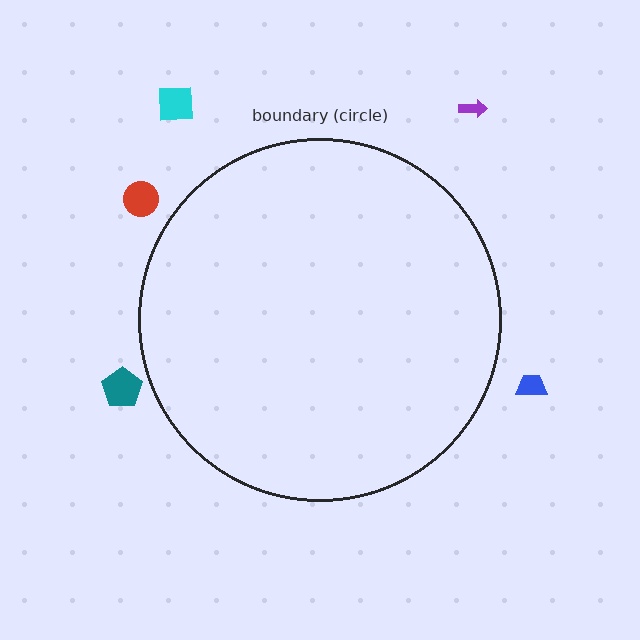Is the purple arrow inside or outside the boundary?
Outside.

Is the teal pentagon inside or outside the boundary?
Outside.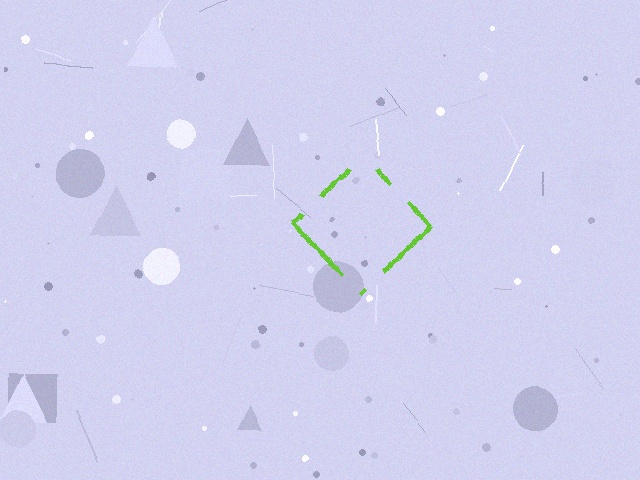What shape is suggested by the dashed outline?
The dashed outline suggests a diamond.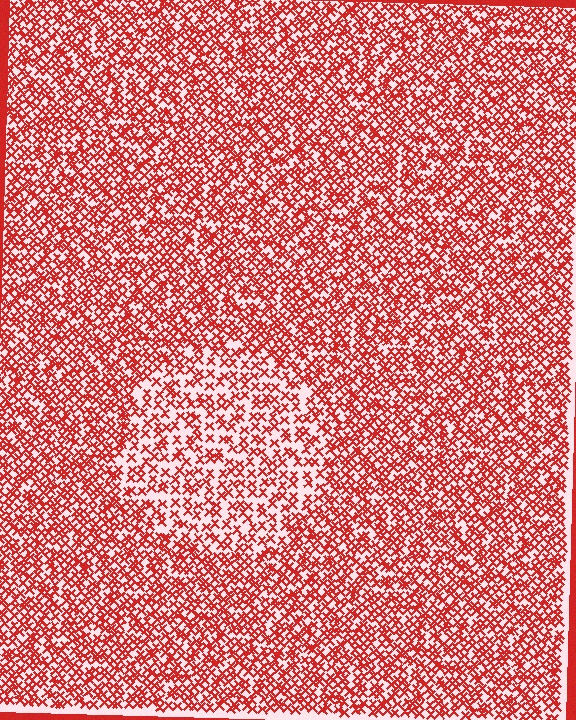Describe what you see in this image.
The image contains small red elements arranged at two different densities. A circle-shaped region is visible where the elements are less densely packed than the surrounding area.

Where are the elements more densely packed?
The elements are more densely packed outside the circle boundary.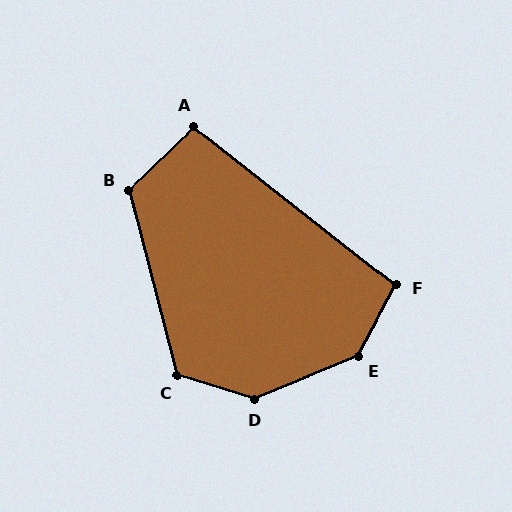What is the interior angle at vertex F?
Approximately 100 degrees (obtuse).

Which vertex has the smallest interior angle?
A, at approximately 98 degrees.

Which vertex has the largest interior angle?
D, at approximately 141 degrees.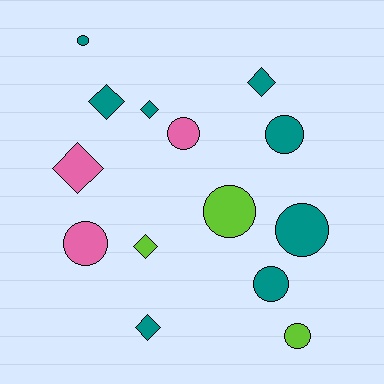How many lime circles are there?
There are 2 lime circles.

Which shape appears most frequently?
Circle, with 8 objects.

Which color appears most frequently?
Teal, with 8 objects.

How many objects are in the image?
There are 14 objects.